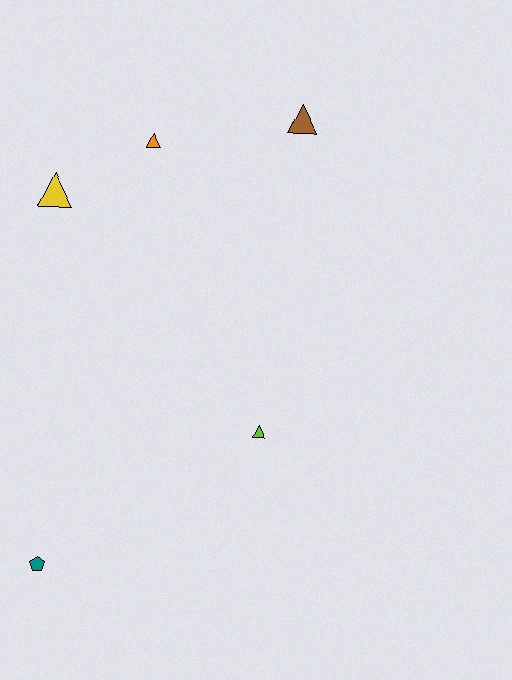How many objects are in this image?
There are 5 objects.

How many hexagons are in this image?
There are no hexagons.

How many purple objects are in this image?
There are no purple objects.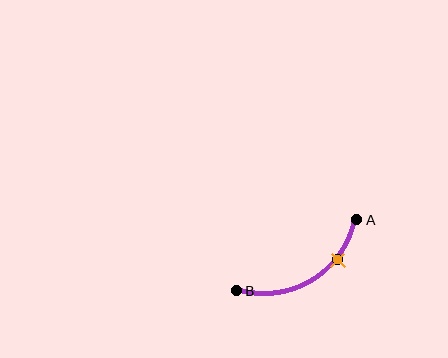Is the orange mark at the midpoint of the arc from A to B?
No. The orange mark lies on the arc but is closer to endpoint A. The arc midpoint would be at the point on the curve equidistant along the arc from both A and B.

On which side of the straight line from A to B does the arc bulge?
The arc bulges below the straight line connecting A and B.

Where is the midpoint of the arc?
The arc midpoint is the point on the curve farthest from the straight line joining A and B. It sits below that line.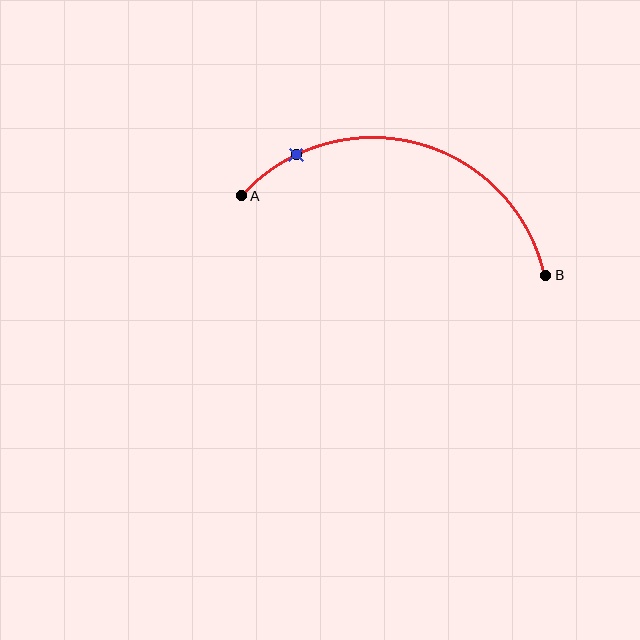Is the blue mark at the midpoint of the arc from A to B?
No. The blue mark lies on the arc but is closer to endpoint A. The arc midpoint would be at the point on the curve equidistant along the arc from both A and B.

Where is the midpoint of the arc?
The arc midpoint is the point on the curve farthest from the straight line joining A and B. It sits above that line.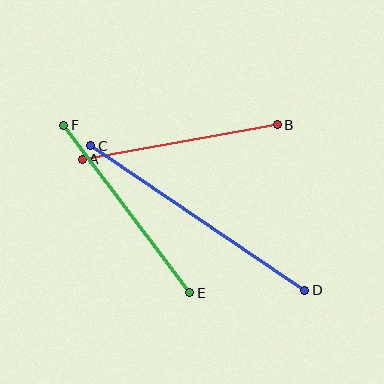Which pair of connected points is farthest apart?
Points C and D are farthest apart.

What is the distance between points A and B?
The distance is approximately 198 pixels.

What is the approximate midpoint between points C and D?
The midpoint is at approximately (198, 218) pixels.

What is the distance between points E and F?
The distance is approximately 210 pixels.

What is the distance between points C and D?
The distance is approximately 258 pixels.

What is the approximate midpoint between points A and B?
The midpoint is at approximately (180, 142) pixels.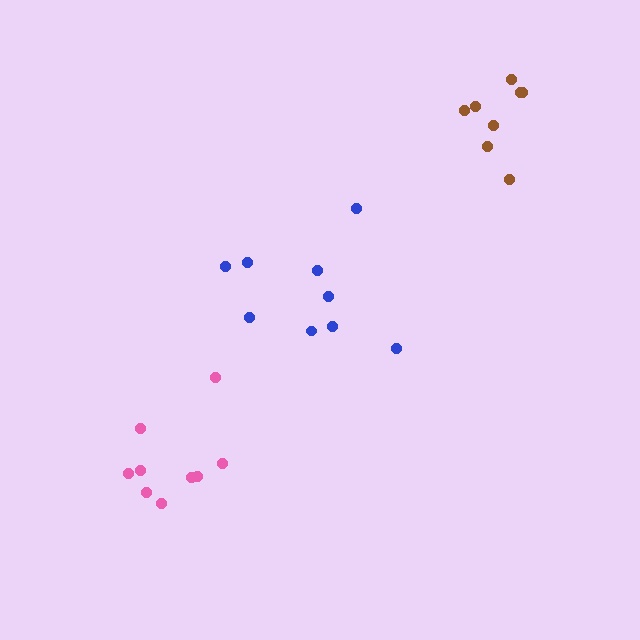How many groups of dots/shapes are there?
There are 3 groups.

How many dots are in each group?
Group 1: 9 dots, Group 2: 8 dots, Group 3: 9 dots (26 total).